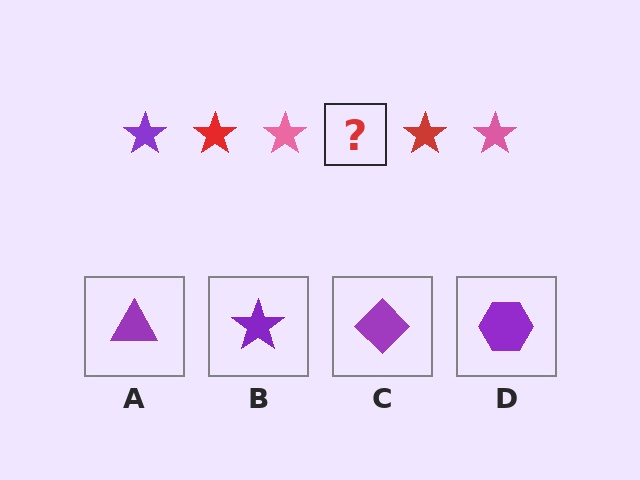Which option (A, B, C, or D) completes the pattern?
B.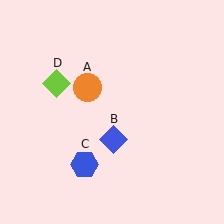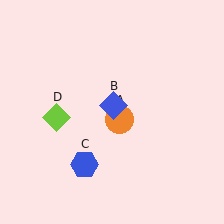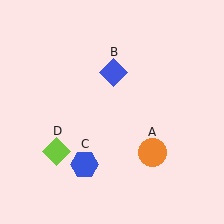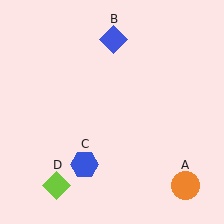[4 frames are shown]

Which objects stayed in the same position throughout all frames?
Blue hexagon (object C) remained stationary.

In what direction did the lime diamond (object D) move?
The lime diamond (object D) moved down.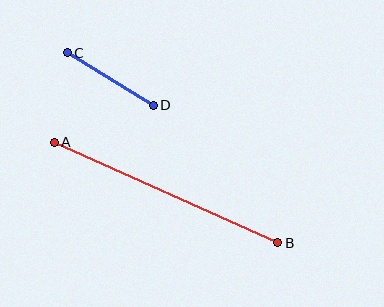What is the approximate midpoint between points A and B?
The midpoint is at approximately (166, 193) pixels.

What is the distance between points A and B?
The distance is approximately 245 pixels.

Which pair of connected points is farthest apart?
Points A and B are farthest apart.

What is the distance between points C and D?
The distance is approximately 100 pixels.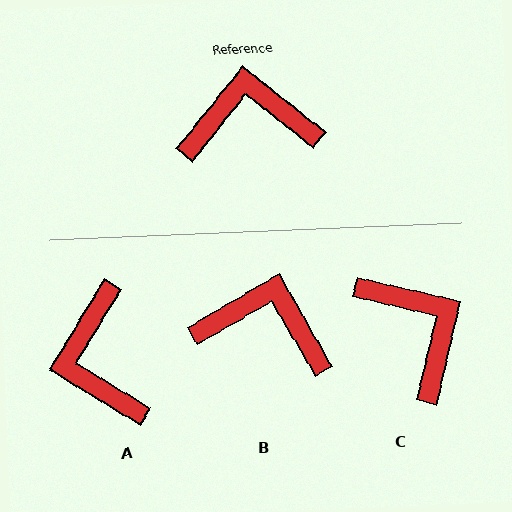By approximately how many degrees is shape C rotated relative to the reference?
Approximately 64 degrees clockwise.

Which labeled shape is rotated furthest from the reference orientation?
A, about 97 degrees away.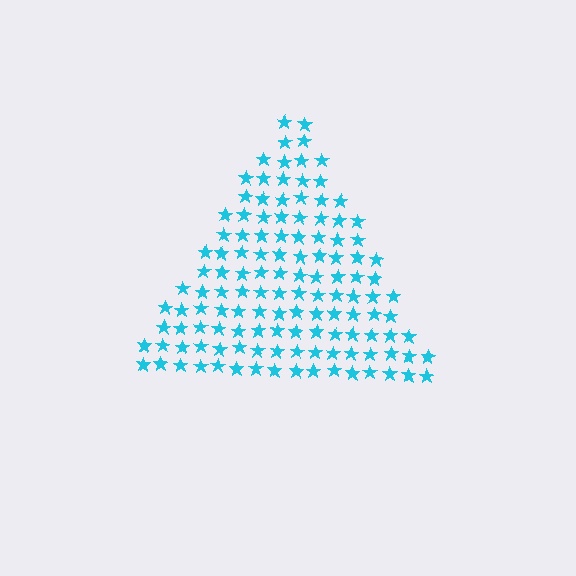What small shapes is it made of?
It is made of small stars.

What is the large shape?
The large shape is a triangle.